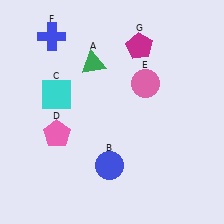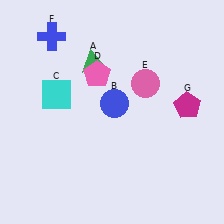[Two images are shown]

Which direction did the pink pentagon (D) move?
The pink pentagon (D) moved up.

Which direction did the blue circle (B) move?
The blue circle (B) moved up.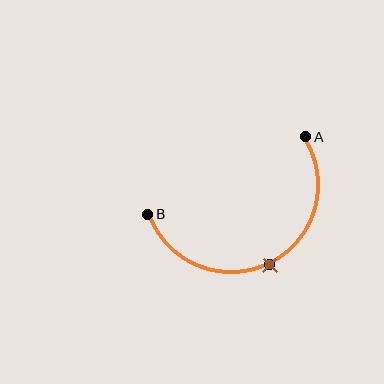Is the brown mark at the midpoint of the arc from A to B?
Yes. The brown mark lies on the arc at equal arc-length from both A and B — it is the arc midpoint.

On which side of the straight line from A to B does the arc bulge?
The arc bulges below the straight line connecting A and B.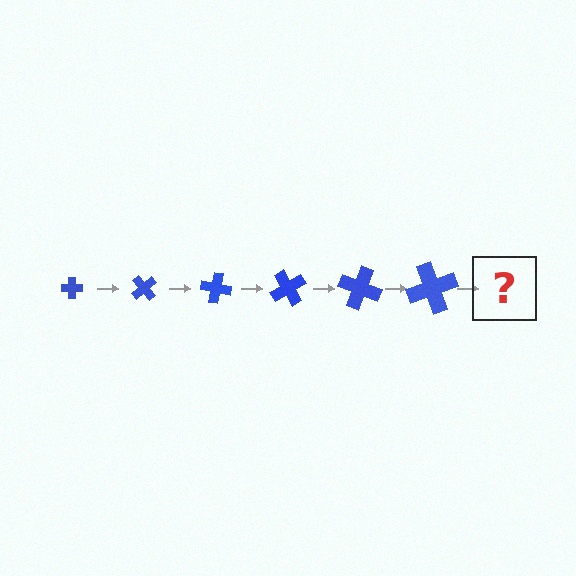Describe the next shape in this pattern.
It should be a cross, larger than the previous one and rotated 300 degrees from the start.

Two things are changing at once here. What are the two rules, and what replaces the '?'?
The two rules are that the cross grows larger each step and it rotates 50 degrees each step. The '?' should be a cross, larger than the previous one and rotated 300 degrees from the start.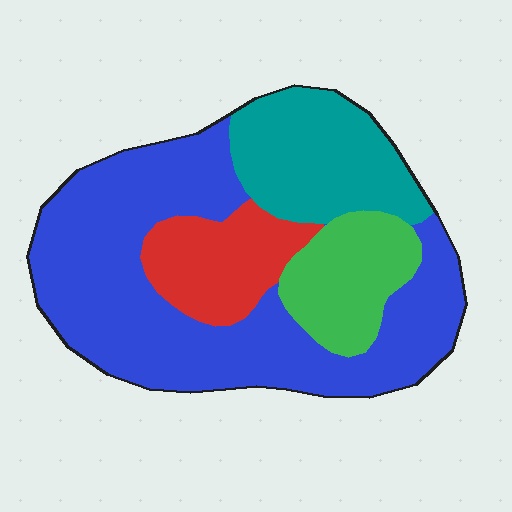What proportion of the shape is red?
Red takes up less than a quarter of the shape.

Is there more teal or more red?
Teal.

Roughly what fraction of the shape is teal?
Teal covers roughly 20% of the shape.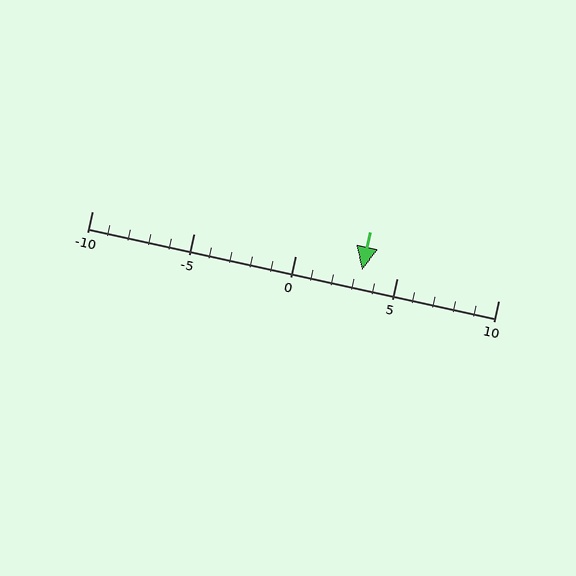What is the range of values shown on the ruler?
The ruler shows values from -10 to 10.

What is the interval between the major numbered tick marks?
The major tick marks are spaced 5 units apart.